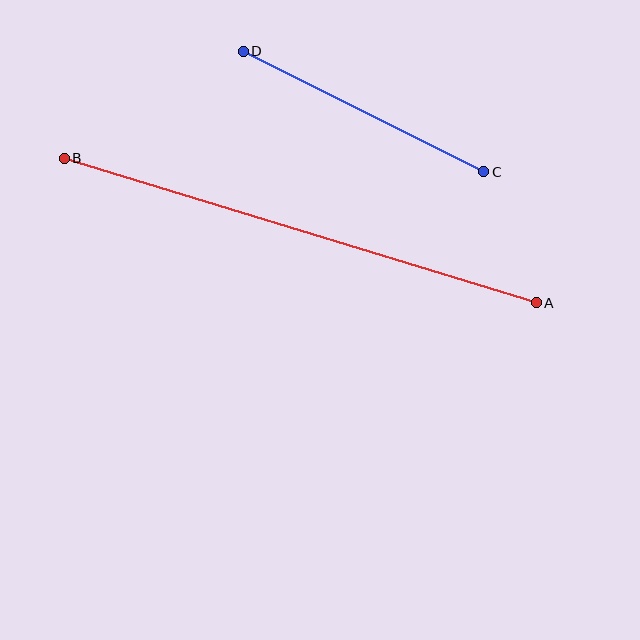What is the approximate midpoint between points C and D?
The midpoint is at approximately (363, 111) pixels.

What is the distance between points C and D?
The distance is approximately 269 pixels.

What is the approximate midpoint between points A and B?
The midpoint is at approximately (300, 230) pixels.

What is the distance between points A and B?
The distance is approximately 493 pixels.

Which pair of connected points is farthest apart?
Points A and B are farthest apart.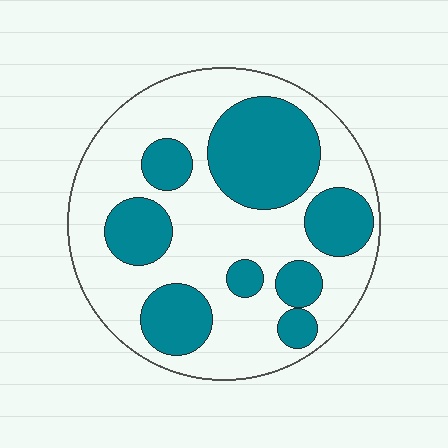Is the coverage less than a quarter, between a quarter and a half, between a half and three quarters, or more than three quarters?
Between a quarter and a half.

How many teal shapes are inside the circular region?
8.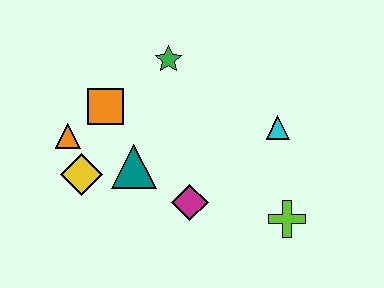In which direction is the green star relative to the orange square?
The green star is to the right of the orange square.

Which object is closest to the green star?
The orange square is closest to the green star.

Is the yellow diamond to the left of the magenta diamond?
Yes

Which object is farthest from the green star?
The lime cross is farthest from the green star.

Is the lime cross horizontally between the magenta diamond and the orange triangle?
No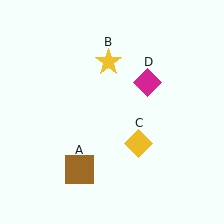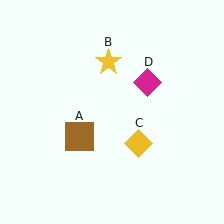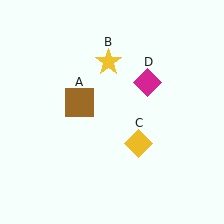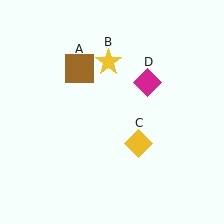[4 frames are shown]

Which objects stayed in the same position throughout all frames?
Yellow star (object B) and yellow diamond (object C) and magenta diamond (object D) remained stationary.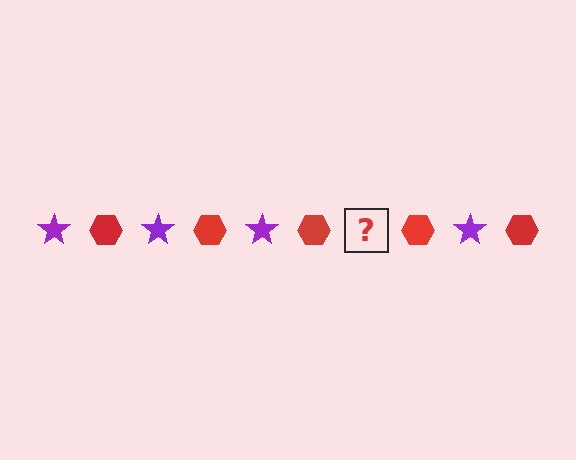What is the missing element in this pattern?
The missing element is a purple star.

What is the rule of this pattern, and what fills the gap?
The rule is that the pattern alternates between purple star and red hexagon. The gap should be filled with a purple star.